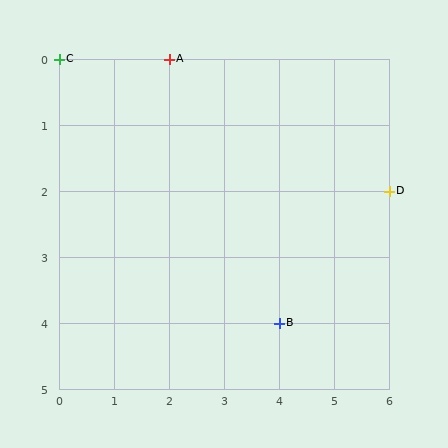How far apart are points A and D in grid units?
Points A and D are 4 columns and 2 rows apart (about 4.5 grid units diagonally).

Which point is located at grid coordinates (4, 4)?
Point B is at (4, 4).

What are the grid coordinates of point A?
Point A is at grid coordinates (2, 0).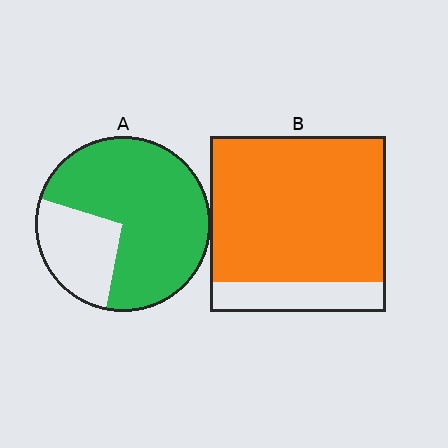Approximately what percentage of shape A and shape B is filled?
A is approximately 75% and B is approximately 85%.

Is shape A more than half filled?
Yes.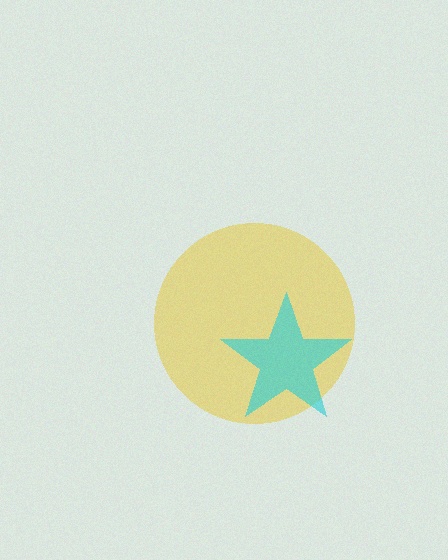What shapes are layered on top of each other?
The layered shapes are: a yellow circle, a cyan star.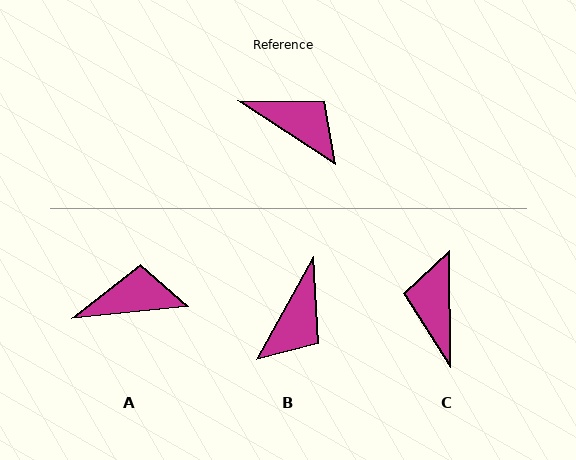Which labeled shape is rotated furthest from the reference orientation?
C, about 123 degrees away.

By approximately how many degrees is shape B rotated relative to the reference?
Approximately 86 degrees clockwise.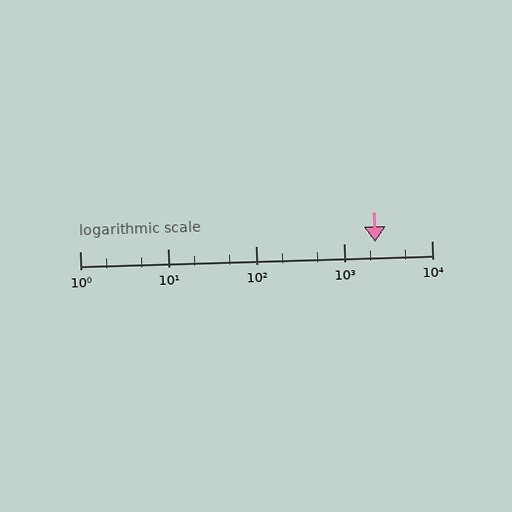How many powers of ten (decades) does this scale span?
The scale spans 4 decades, from 1 to 10000.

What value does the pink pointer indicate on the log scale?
The pointer indicates approximately 2300.